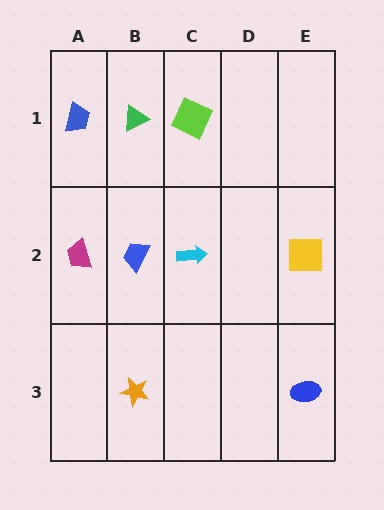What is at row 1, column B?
A green triangle.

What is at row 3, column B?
An orange star.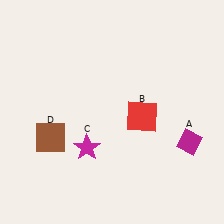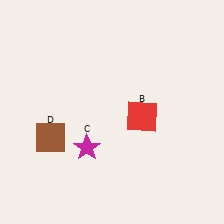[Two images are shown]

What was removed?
The magenta diamond (A) was removed in Image 2.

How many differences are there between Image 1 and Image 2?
There is 1 difference between the two images.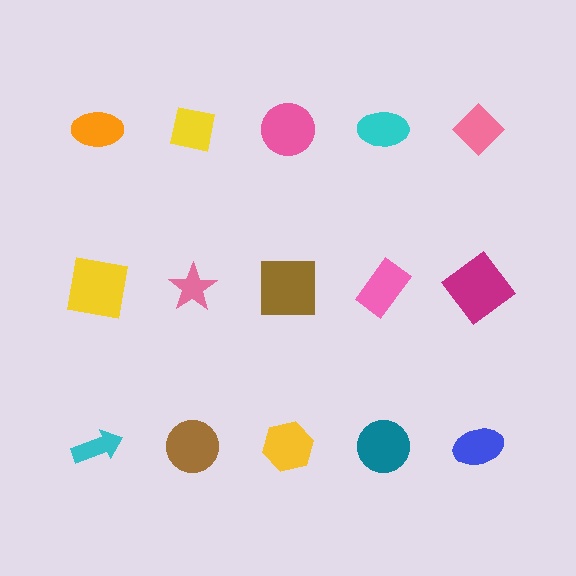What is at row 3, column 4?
A teal circle.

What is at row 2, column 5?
A magenta diamond.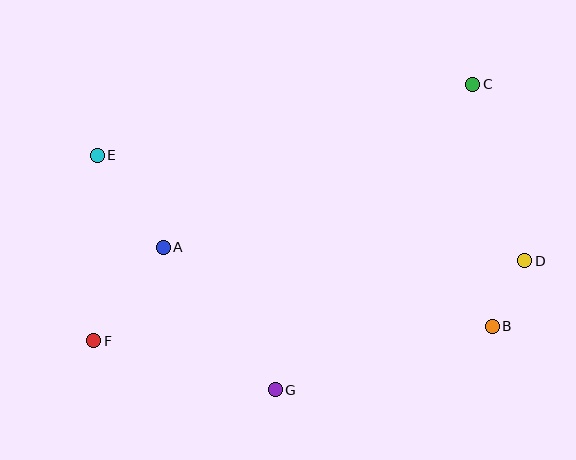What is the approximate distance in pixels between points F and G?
The distance between F and G is approximately 188 pixels.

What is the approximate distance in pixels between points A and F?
The distance between A and F is approximately 117 pixels.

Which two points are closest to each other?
Points B and D are closest to each other.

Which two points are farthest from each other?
Points C and F are farthest from each other.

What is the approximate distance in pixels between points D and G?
The distance between D and G is approximately 281 pixels.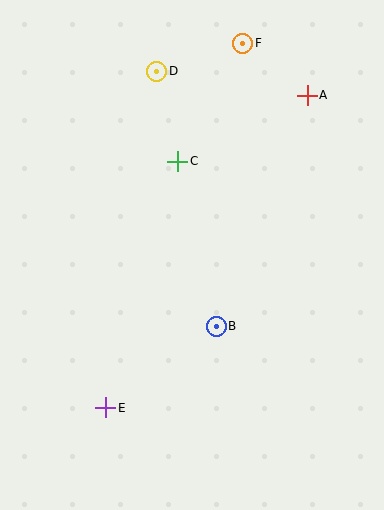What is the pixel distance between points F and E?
The distance between F and E is 389 pixels.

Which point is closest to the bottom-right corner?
Point B is closest to the bottom-right corner.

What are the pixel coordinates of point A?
Point A is at (307, 95).